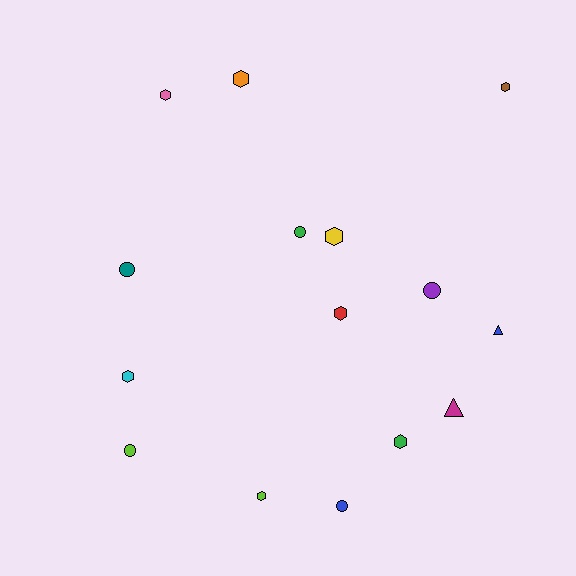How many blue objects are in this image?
There are 2 blue objects.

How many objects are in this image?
There are 15 objects.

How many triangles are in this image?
There are 2 triangles.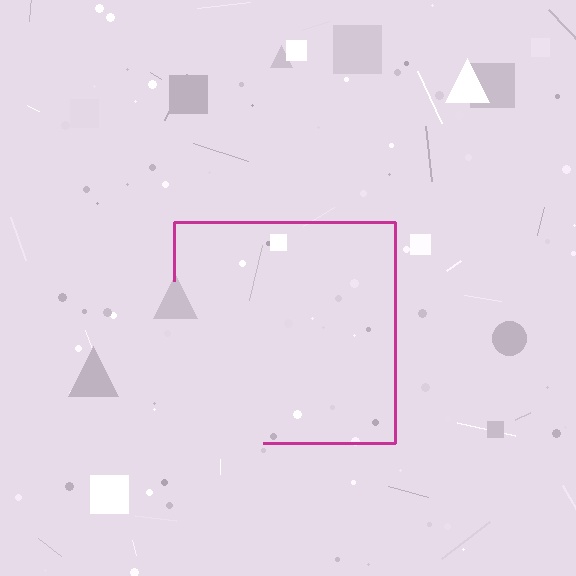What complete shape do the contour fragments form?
The contour fragments form a square.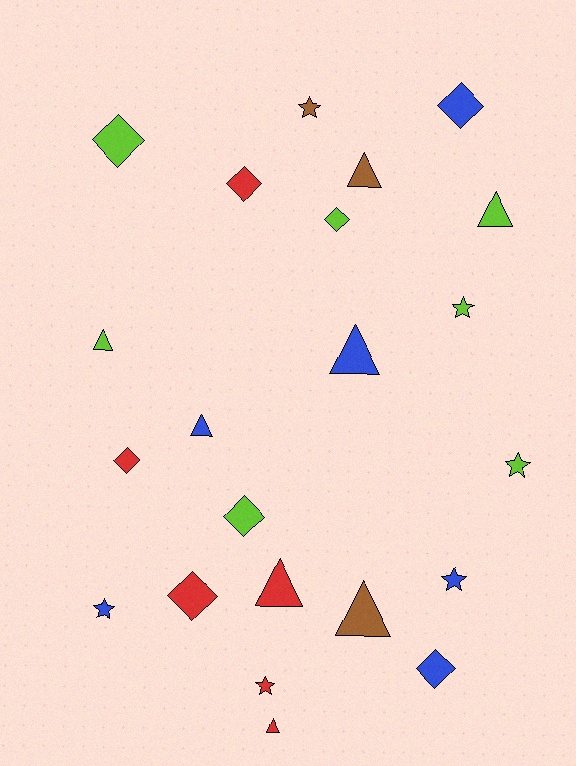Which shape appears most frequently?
Triangle, with 8 objects.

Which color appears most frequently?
Lime, with 7 objects.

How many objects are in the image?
There are 22 objects.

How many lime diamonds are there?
There are 3 lime diamonds.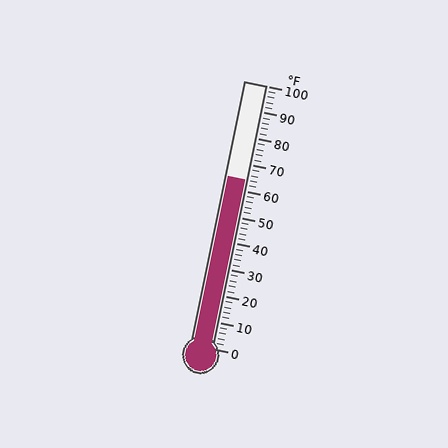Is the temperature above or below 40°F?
The temperature is above 40°F.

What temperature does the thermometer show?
The thermometer shows approximately 64°F.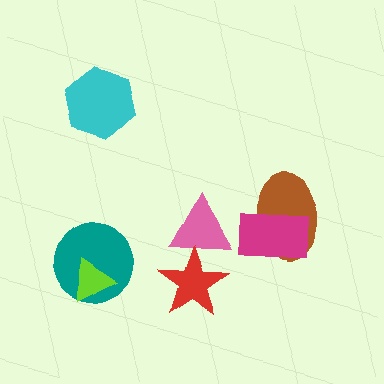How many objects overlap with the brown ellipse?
1 object overlaps with the brown ellipse.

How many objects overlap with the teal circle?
1 object overlaps with the teal circle.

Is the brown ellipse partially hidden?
Yes, it is partially covered by another shape.